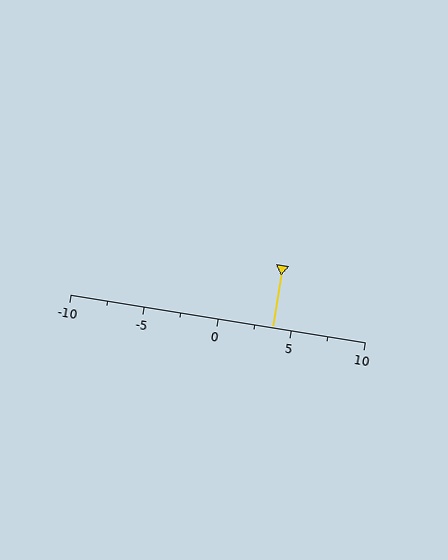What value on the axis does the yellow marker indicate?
The marker indicates approximately 3.8.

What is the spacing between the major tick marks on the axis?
The major ticks are spaced 5 apart.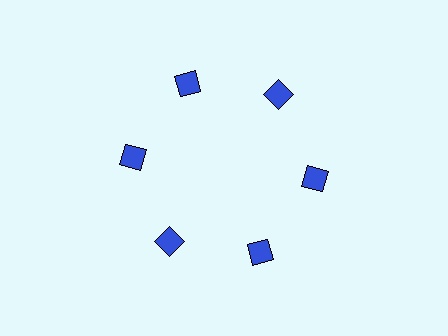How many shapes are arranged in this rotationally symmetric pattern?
There are 6 shapes, arranged in 6 groups of 1.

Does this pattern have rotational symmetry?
Yes, this pattern has 6-fold rotational symmetry. It looks the same after rotating 60 degrees around the center.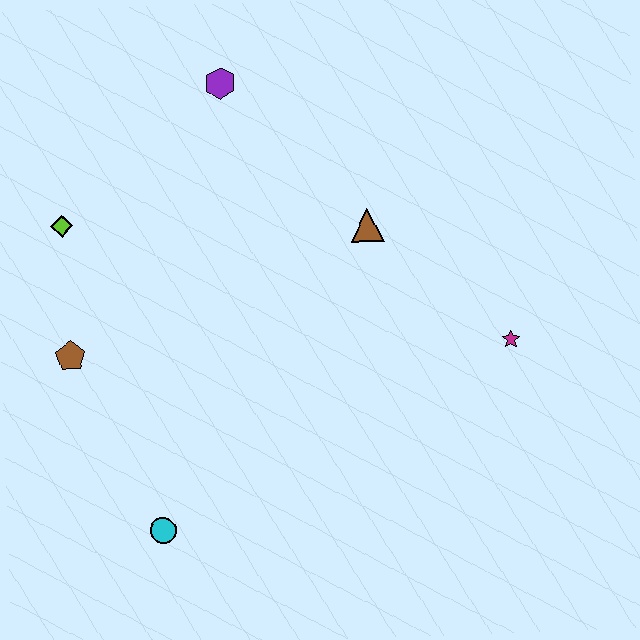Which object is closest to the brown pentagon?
The lime diamond is closest to the brown pentagon.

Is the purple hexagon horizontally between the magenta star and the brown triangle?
No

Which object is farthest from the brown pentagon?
The magenta star is farthest from the brown pentagon.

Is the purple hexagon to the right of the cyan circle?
Yes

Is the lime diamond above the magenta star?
Yes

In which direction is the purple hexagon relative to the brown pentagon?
The purple hexagon is above the brown pentagon.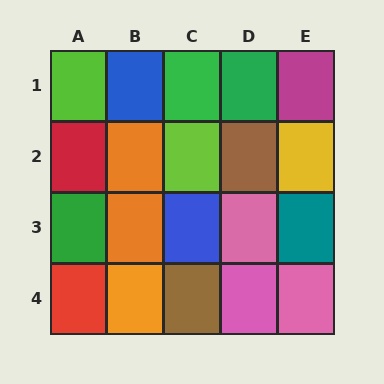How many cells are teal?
1 cell is teal.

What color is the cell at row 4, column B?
Orange.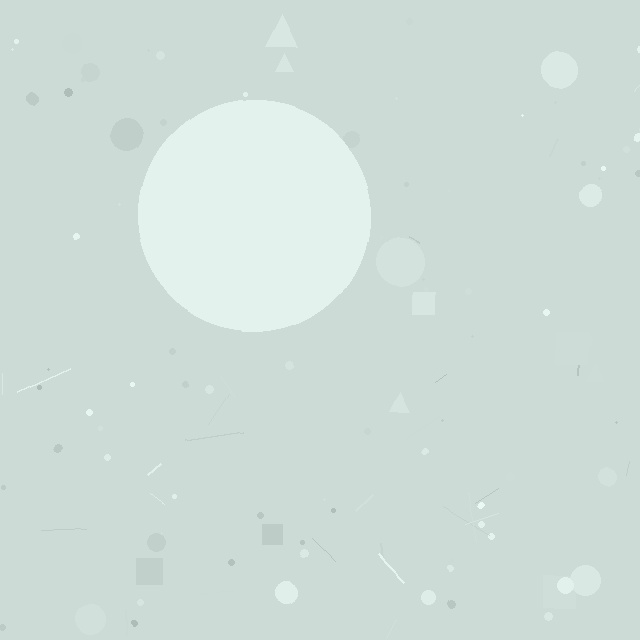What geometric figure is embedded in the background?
A circle is embedded in the background.